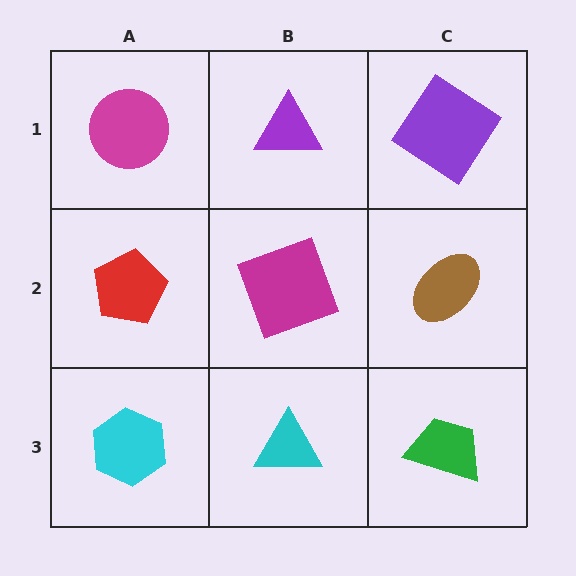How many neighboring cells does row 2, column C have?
3.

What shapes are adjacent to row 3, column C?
A brown ellipse (row 2, column C), a cyan triangle (row 3, column B).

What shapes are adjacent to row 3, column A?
A red pentagon (row 2, column A), a cyan triangle (row 3, column B).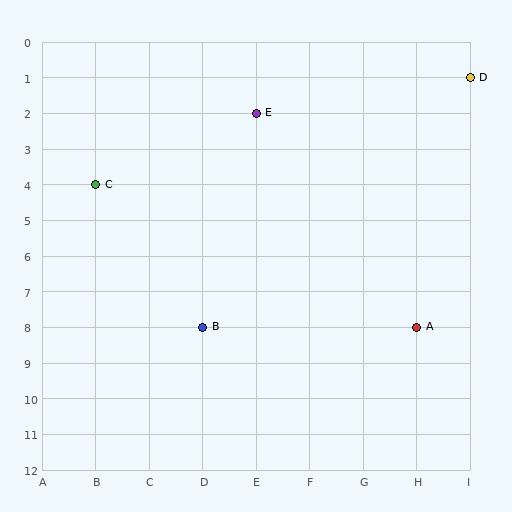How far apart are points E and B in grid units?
Points E and B are 1 column and 6 rows apart (about 6.1 grid units diagonally).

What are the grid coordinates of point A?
Point A is at grid coordinates (H, 8).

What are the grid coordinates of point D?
Point D is at grid coordinates (I, 1).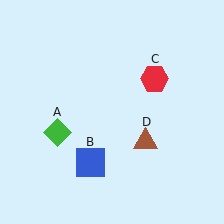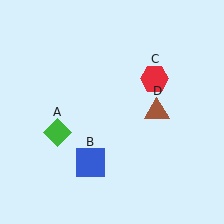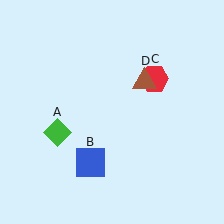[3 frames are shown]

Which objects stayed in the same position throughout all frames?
Green diamond (object A) and blue square (object B) and red hexagon (object C) remained stationary.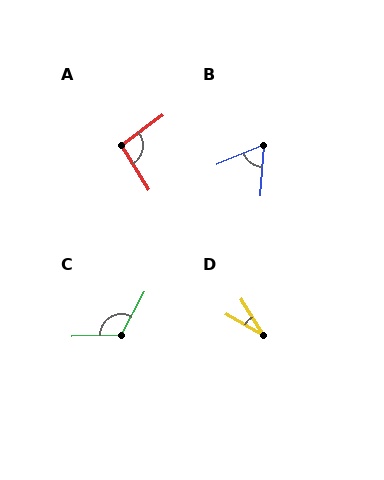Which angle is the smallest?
D, at approximately 29 degrees.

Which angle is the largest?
C, at approximately 121 degrees.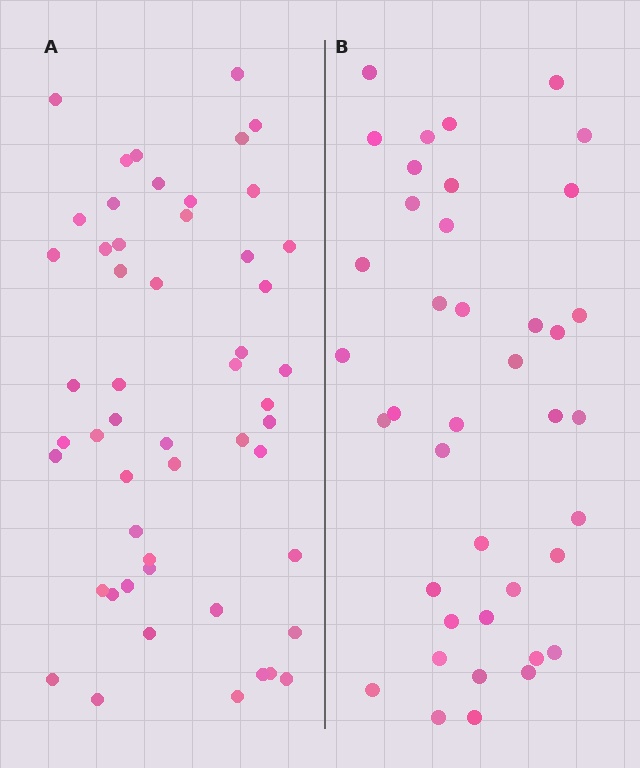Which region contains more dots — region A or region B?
Region A (the left region) has more dots.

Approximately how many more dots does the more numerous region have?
Region A has roughly 12 or so more dots than region B.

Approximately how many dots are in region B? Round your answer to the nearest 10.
About 40 dots.